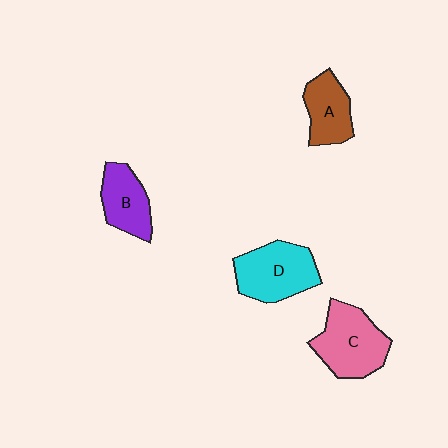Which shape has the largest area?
Shape C (pink).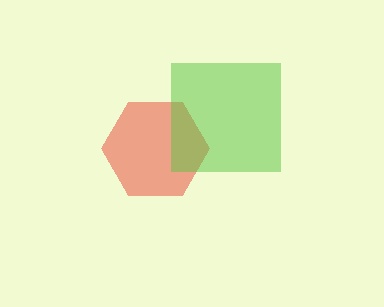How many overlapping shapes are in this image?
There are 2 overlapping shapes in the image.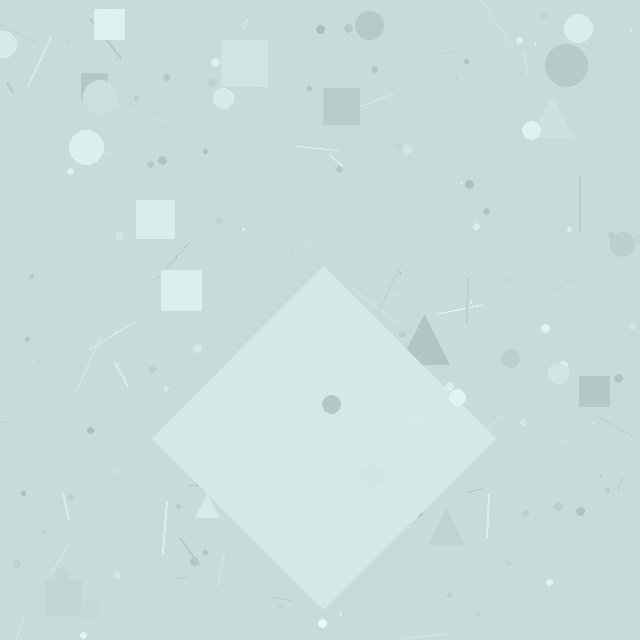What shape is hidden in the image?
A diamond is hidden in the image.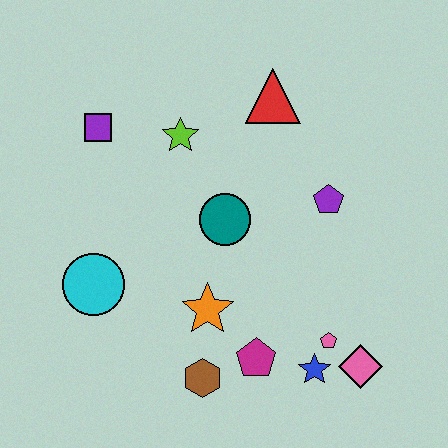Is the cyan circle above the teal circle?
No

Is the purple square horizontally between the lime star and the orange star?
No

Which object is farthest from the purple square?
The pink diamond is farthest from the purple square.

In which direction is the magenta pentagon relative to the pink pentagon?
The magenta pentagon is to the left of the pink pentagon.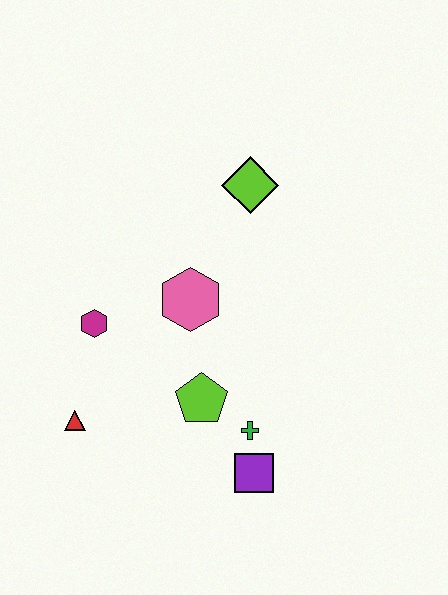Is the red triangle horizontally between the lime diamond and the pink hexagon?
No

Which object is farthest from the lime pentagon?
The lime diamond is farthest from the lime pentagon.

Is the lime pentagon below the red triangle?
No